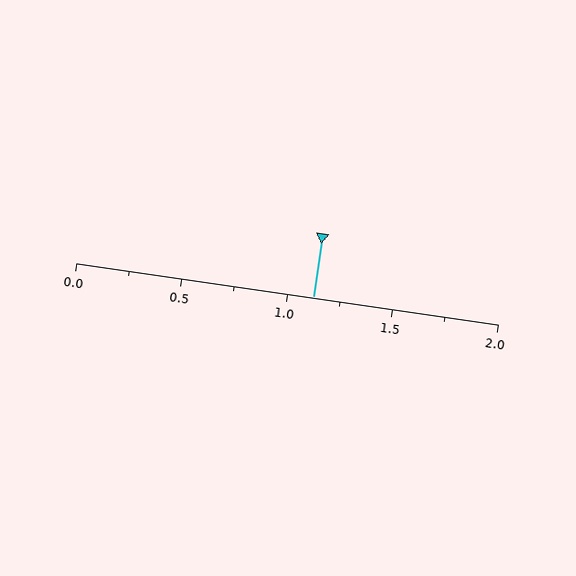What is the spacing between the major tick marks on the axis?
The major ticks are spaced 0.5 apart.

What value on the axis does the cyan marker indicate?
The marker indicates approximately 1.12.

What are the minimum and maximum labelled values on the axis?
The axis runs from 0.0 to 2.0.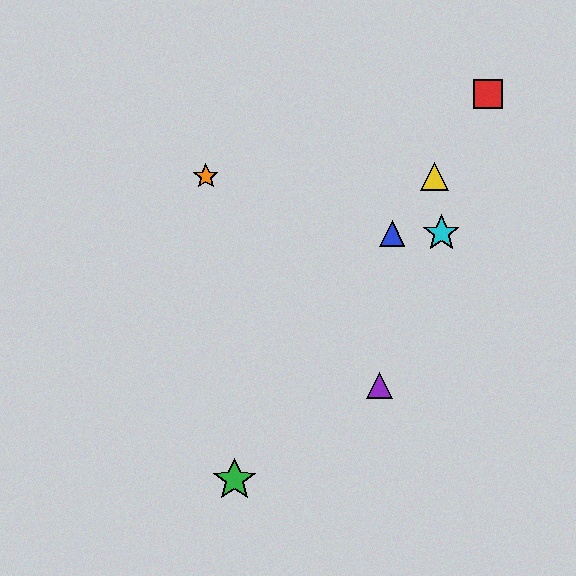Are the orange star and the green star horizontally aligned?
No, the orange star is at y≈176 and the green star is at y≈480.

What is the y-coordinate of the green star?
The green star is at y≈480.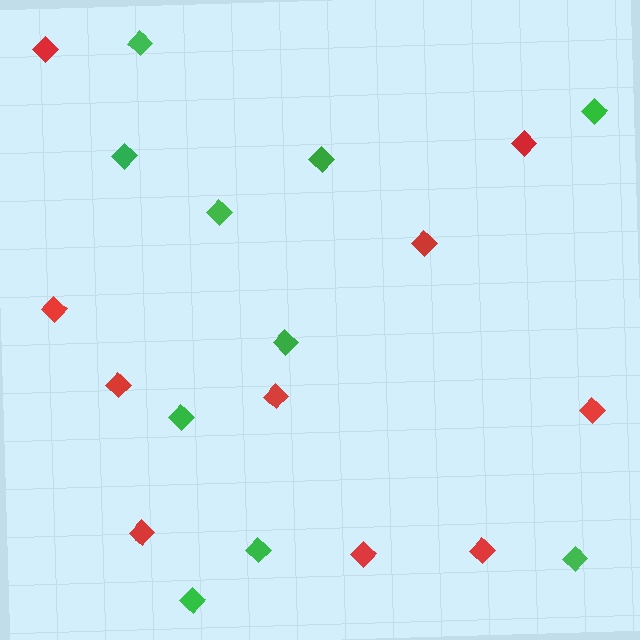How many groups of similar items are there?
There are 2 groups: one group of red diamonds (10) and one group of green diamonds (10).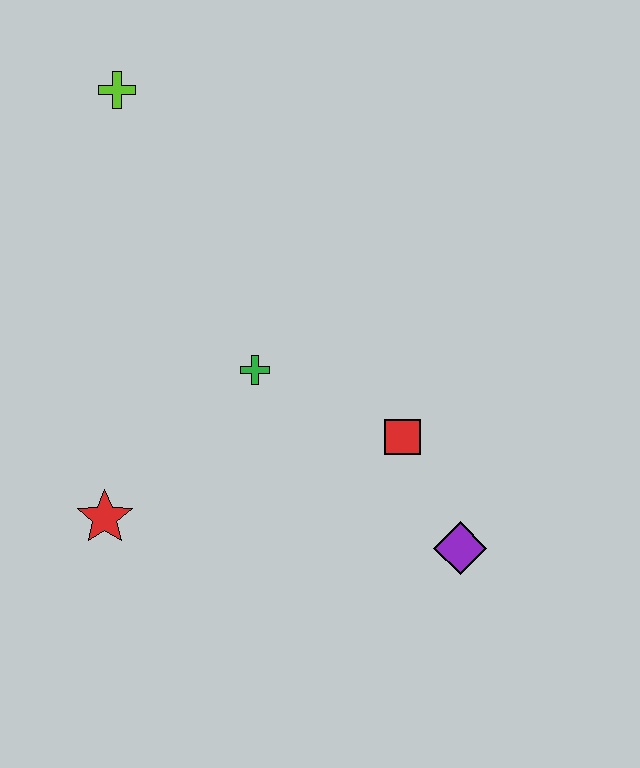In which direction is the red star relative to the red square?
The red star is to the left of the red square.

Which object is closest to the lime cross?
The green cross is closest to the lime cross.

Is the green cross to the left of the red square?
Yes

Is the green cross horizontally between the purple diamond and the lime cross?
Yes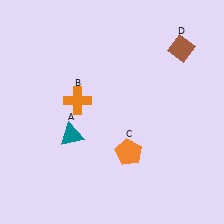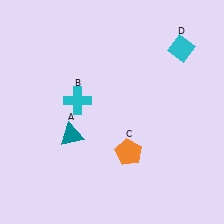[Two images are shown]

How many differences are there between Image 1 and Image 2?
There are 2 differences between the two images.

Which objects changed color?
B changed from orange to cyan. D changed from brown to cyan.